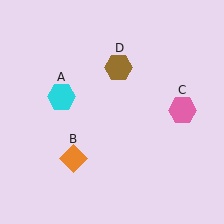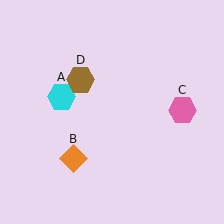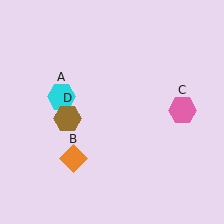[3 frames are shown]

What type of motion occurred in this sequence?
The brown hexagon (object D) rotated counterclockwise around the center of the scene.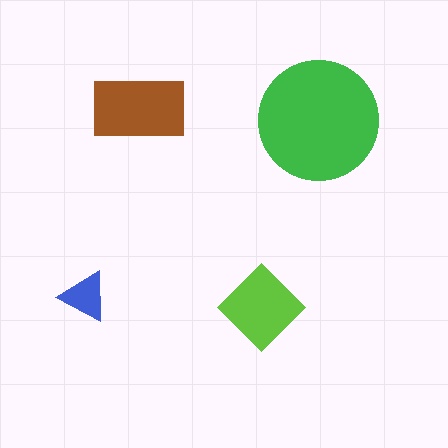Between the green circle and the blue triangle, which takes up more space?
The green circle.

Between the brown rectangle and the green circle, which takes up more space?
The green circle.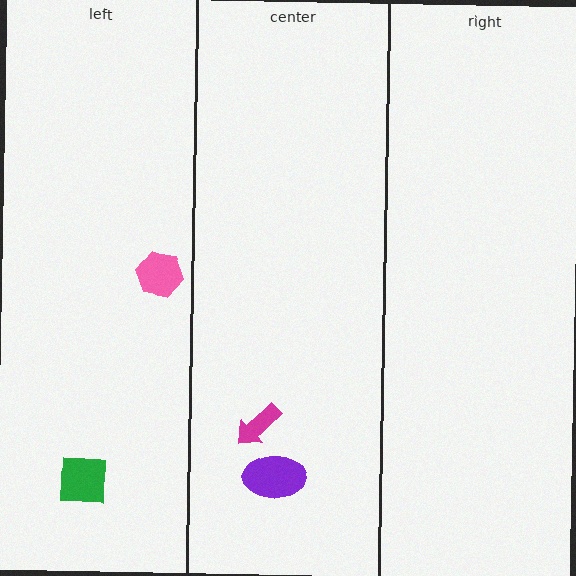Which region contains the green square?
The left region.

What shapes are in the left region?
The green square, the pink hexagon.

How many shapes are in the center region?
2.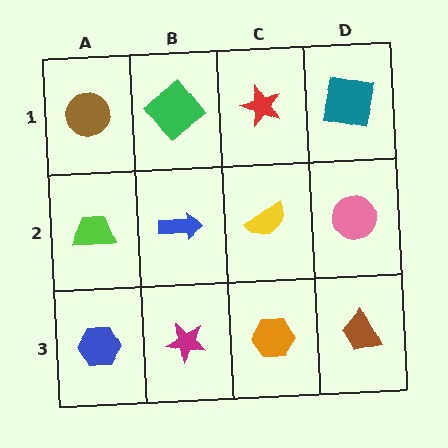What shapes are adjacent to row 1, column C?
A yellow semicircle (row 2, column C), a green diamond (row 1, column B), a teal square (row 1, column D).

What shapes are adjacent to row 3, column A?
A lime trapezoid (row 2, column A), a magenta star (row 3, column B).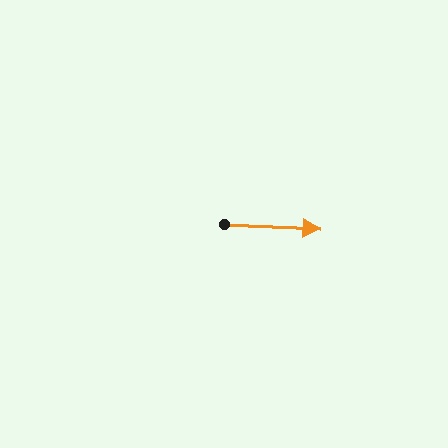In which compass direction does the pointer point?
East.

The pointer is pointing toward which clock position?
Roughly 3 o'clock.